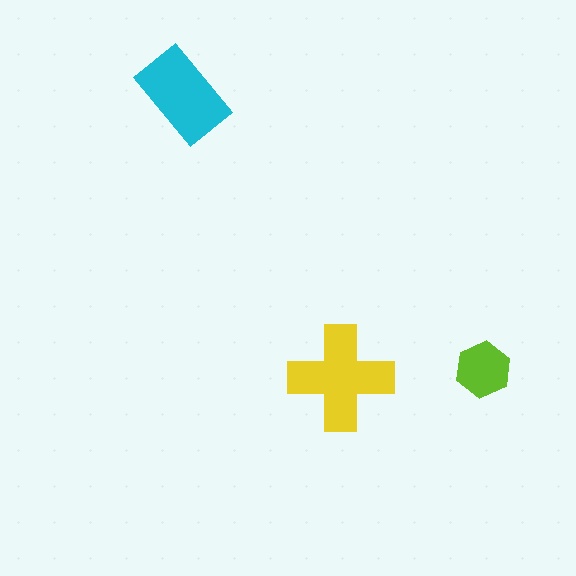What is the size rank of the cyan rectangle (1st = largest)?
2nd.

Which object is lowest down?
The yellow cross is bottommost.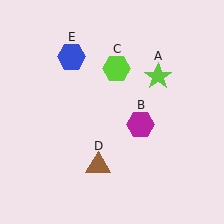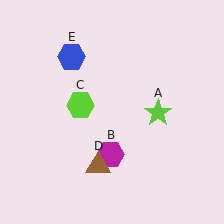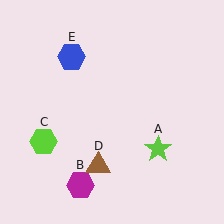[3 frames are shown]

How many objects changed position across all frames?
3 objects changed position: lime star (object A), magenta hexagon (object B), lime hexagon (object C).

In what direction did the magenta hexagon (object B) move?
The magenta hexagon (object B) moved down and to the left.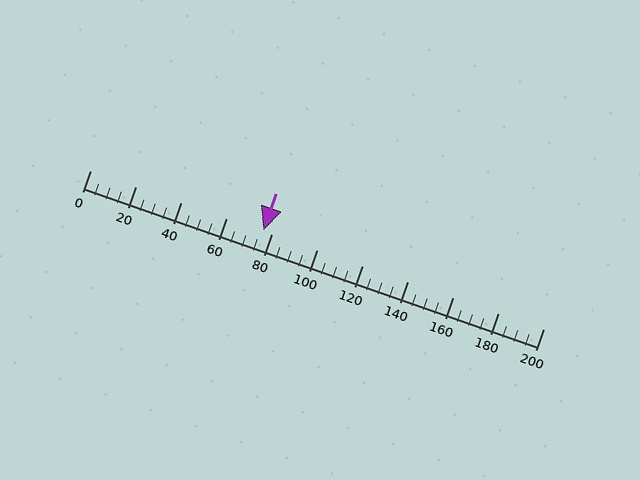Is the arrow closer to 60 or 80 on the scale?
The arrow is closer to 80.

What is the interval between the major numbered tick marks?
The major tick marks are spaced 20 units apart.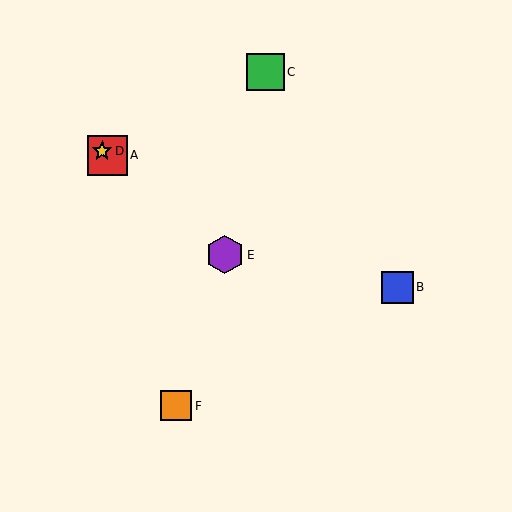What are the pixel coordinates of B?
Object B is at (397, 287).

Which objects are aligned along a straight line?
Objects A, D, E are aligned along a straight line.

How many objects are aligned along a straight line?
3 objects (A, D, E) are aligned along a straight line.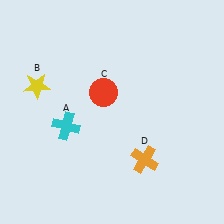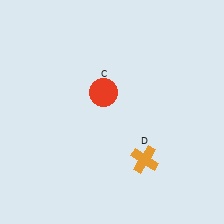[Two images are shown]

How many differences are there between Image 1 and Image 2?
There are 2 differences between the two images.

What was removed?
The yellow star (B), the cyan cross (A) were removed in Image 2.